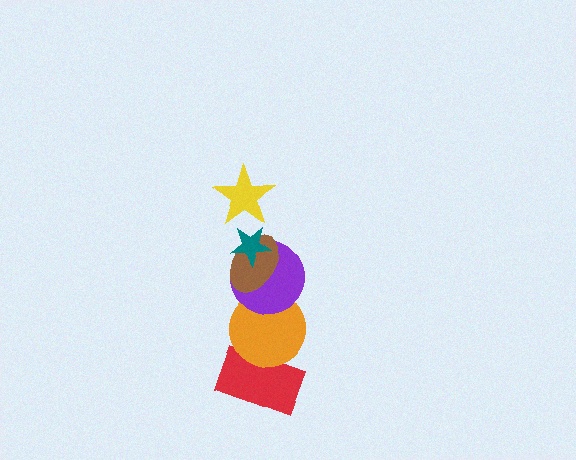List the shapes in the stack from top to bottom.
From top to bottom: the teal star, the yellow star, the brown ellipse, the purple circle, the orange circle, the red rectangle.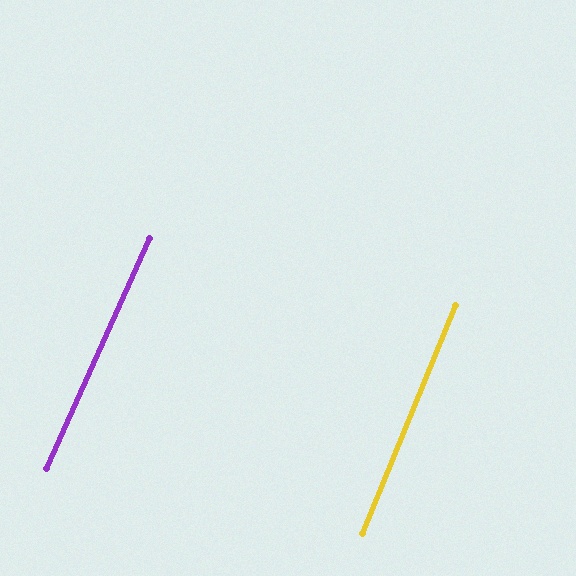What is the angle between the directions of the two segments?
Approximately 2 degrees.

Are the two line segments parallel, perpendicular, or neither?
Parallel — their directions differ by only 1.9°.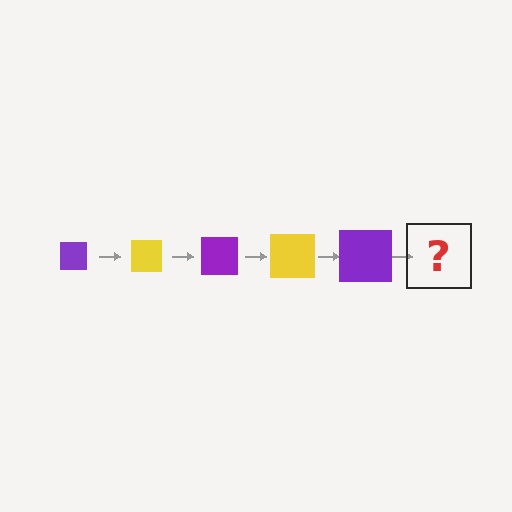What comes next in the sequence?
The next element should be a yellow square, larger than the previous one.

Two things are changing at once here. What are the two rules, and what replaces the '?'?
The two rules are that the square grows larger each step and the color cycles through purple and yellow. The '?' should be a yellow square, larger than the previous one.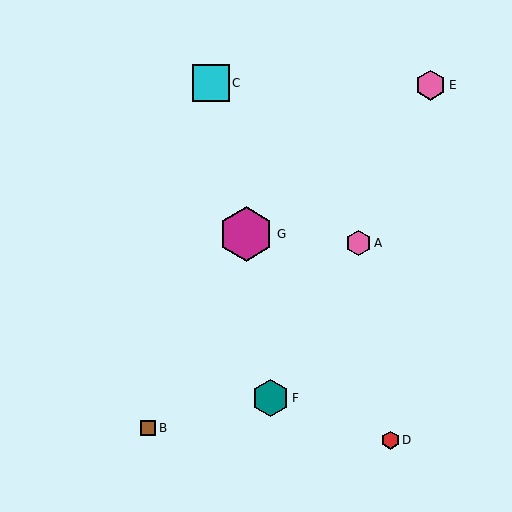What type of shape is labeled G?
Shape G is a magenta hexagon.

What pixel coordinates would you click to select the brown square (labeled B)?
Click at (148, 428) to select the brown square B.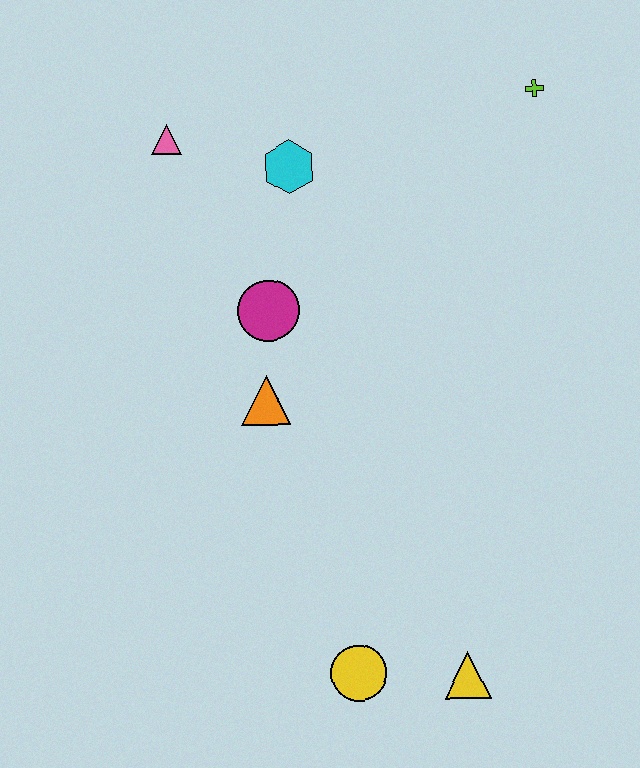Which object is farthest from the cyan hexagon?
The yellow triangle is farthest from the cyan hexagon.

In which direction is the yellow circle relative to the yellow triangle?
The yellow circle is to the left of the yellow triangle.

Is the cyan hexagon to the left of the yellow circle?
Yes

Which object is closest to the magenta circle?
The orange triangle is closest to the magenta circle.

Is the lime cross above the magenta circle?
Yes